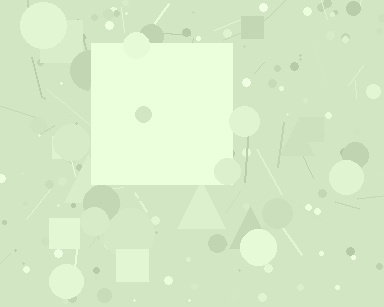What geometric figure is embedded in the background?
A square is embedded in the background.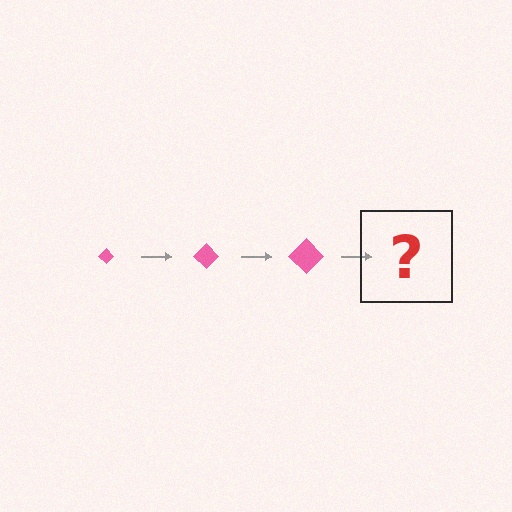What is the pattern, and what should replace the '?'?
The pattern is that the diamond gets progressively larger each step. The '?' should be a pink diamond, larger than the previous one.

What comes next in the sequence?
The next element should be a pink diamond, larger than the previous one.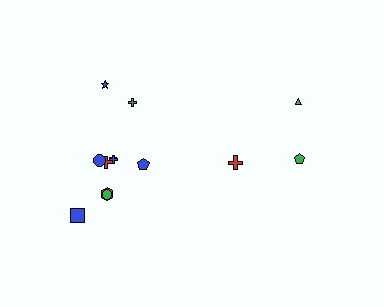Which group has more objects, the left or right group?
The left group.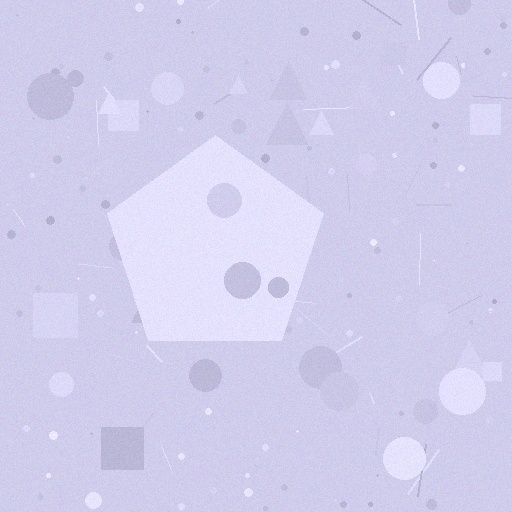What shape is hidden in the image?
A pentagon is hidden in the image.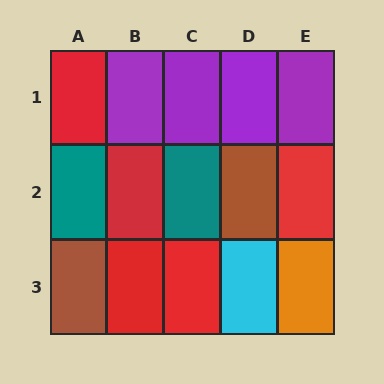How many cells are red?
5 cells are red.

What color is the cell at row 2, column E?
Red.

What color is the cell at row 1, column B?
Purple.